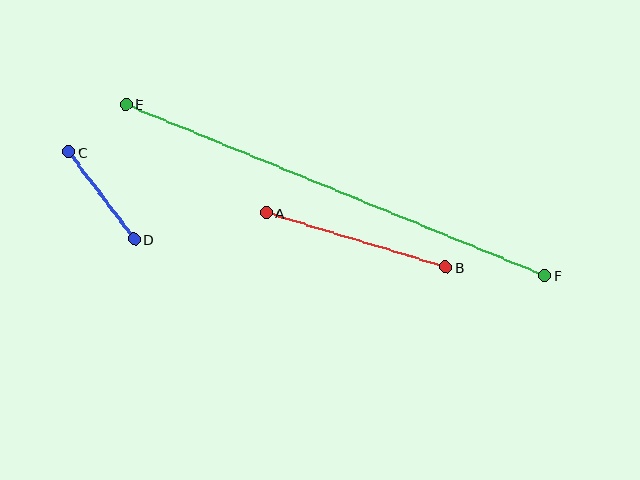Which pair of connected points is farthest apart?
Points E and F are farthest apart.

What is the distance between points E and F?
The distance is approximately 453 pixels.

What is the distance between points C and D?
The distance is approximately 109 pixels.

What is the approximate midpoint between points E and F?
The midpoint is at approximately (335, 190) pixels.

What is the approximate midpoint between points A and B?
The midpoint is at approximately (356, 240) pixels.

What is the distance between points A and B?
The distance is approximately 188 pixels.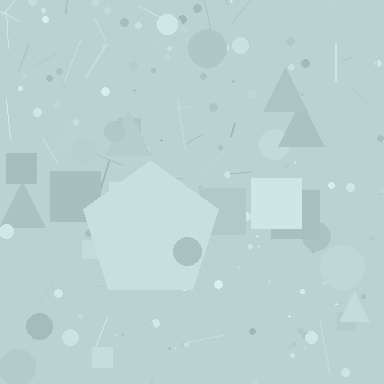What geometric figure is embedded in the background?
A pentagon is embedded in the background.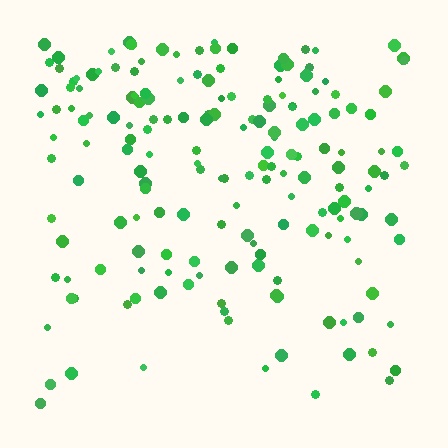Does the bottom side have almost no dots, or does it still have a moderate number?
Still a moderate number, just noticeably fewer than the top.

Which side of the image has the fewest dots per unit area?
The bottom.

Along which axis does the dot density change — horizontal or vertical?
Vertical.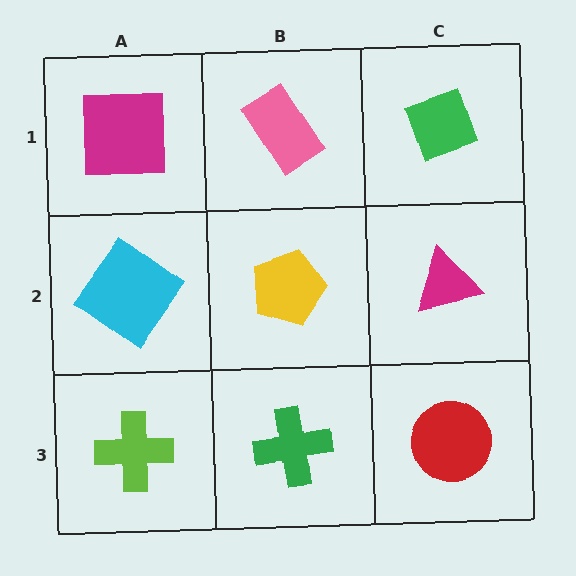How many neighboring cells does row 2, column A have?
3.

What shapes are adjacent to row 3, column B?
A yellow pentagon (row 2, column B), a lime cross (row 3, column A), a red circle (row 3, column C).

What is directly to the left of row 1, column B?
A magenta square.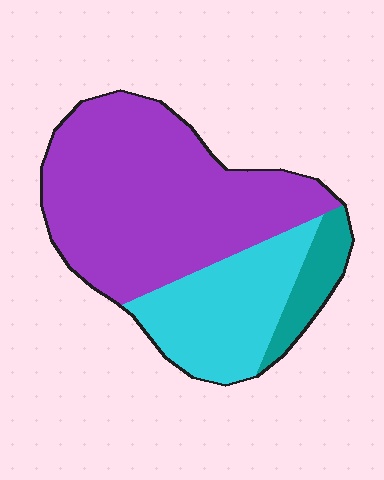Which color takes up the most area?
Purple, at roughly 65%.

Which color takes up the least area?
Teal, at roughly 10%.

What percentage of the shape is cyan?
Cyan takes up about one quarter (1/4) of the shape.